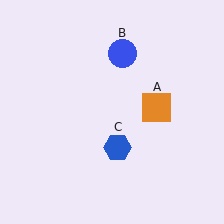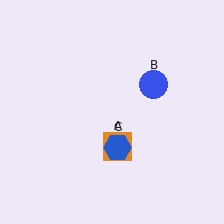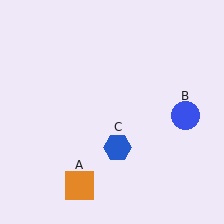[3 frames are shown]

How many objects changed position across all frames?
2 objects changed position: orange square (object A), blue circle (object B).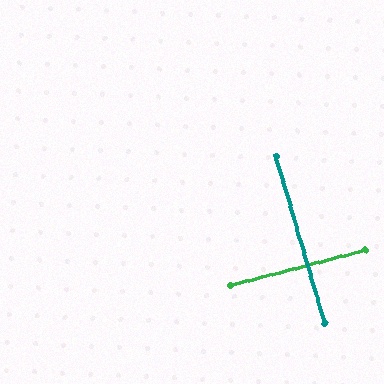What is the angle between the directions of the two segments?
Approximately 88 degrees.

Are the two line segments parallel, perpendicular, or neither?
Perpendicular — they meet at approximately 88°.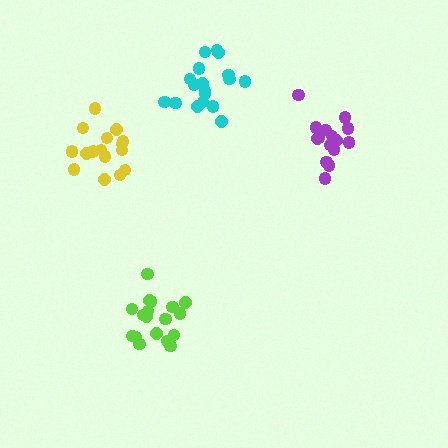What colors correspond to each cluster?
The clusters are colored: lime, cyan, yellow, purple.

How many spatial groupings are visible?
There are 4 spatial groupings.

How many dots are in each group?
Group 1: 18 dots, Group 2: 18 dots, Group 3: 17 dots, Group 4: 15 dots (68 total).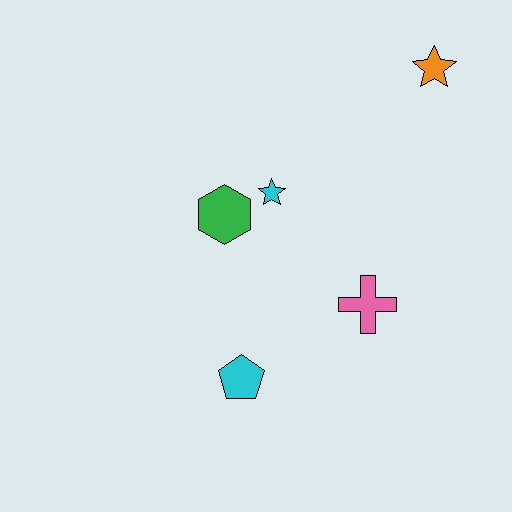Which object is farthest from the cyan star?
The orange star is farthest from the cyan star.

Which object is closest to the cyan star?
The green hexagon is closest to the cyan star.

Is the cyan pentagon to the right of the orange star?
No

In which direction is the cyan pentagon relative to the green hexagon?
The cyan pentagon is below the green hexagon.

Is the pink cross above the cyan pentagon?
Yes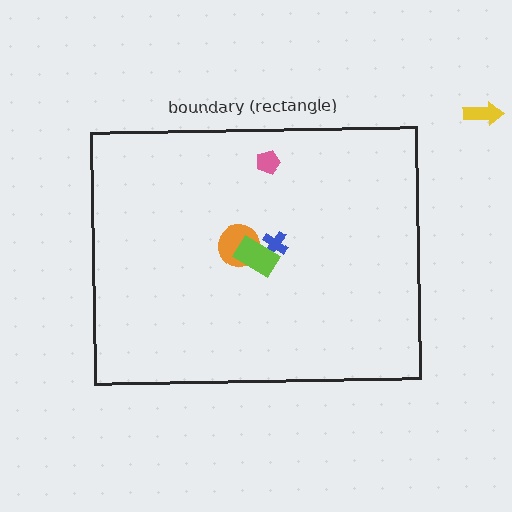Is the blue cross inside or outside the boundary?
Inside.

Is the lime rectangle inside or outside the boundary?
Inside.